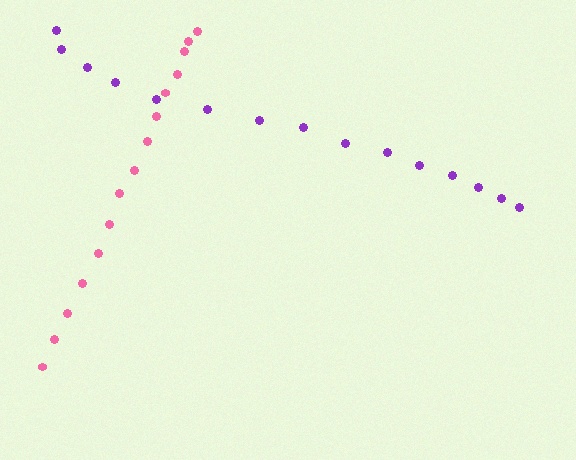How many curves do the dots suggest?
There are 2 distinct paths.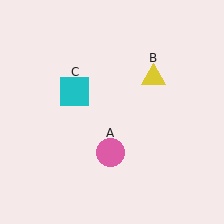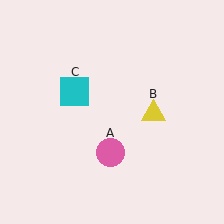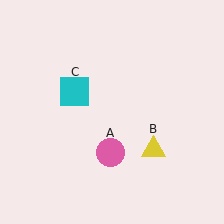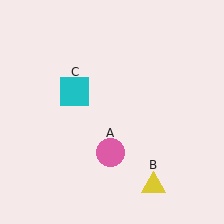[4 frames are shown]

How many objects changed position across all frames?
1 object changed position: yellow triangle (object B).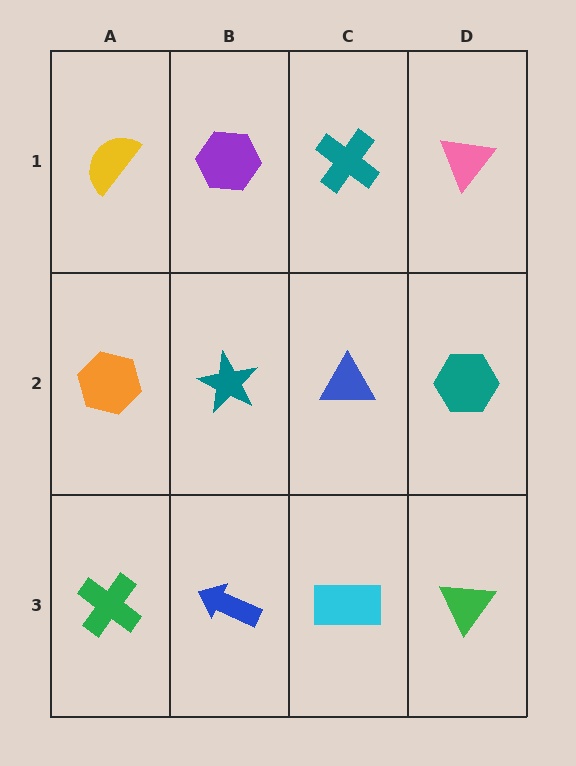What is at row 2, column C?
A blue triangle.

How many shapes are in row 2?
4 shapes.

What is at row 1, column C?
A teal cross.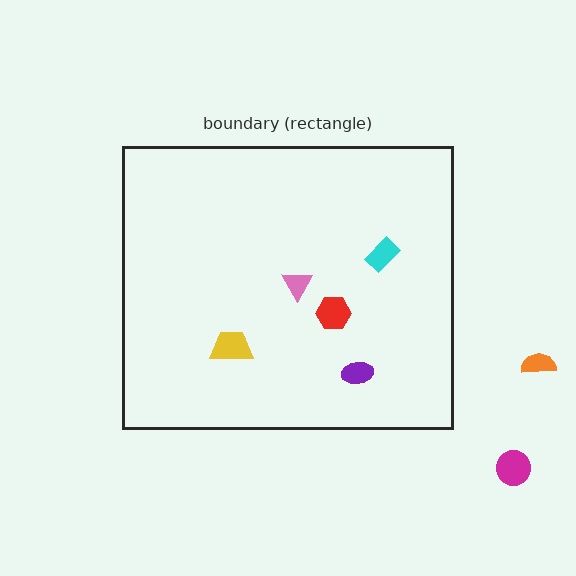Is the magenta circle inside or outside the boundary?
Outside.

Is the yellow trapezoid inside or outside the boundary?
Inside.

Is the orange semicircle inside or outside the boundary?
Outside.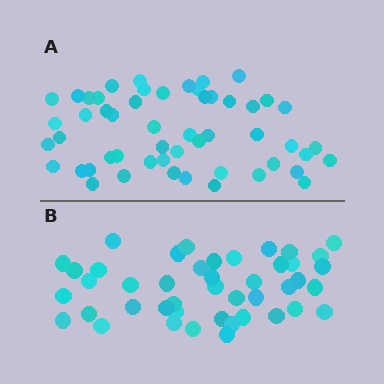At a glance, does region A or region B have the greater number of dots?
Region A (the top region) has more dots.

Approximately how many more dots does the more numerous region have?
Region A has roughly 8 or so more dots than region B.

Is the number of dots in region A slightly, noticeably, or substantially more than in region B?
Region A has only slightly more — the two regions are fairly close. The ratio is roughly 1.2 to 1.